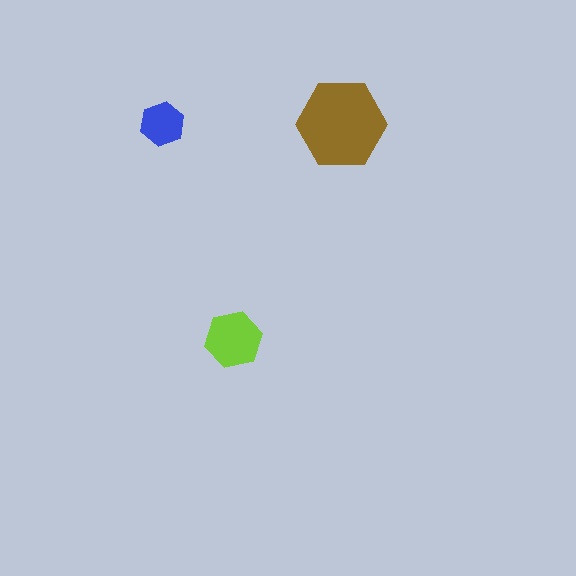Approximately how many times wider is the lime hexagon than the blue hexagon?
About 1.5 times wider.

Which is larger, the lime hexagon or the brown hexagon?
The brown one.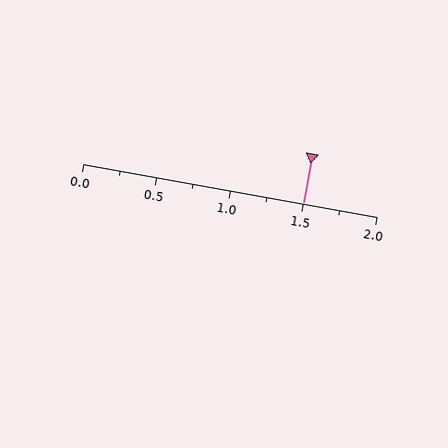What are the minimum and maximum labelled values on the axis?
The axis runs from 0.0 to 2.0.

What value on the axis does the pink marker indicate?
The marker indicates approximately 1.5.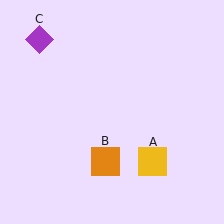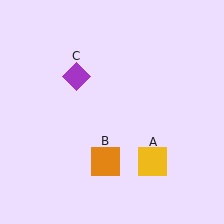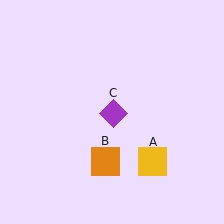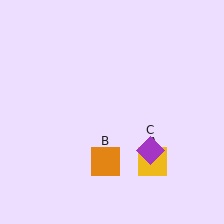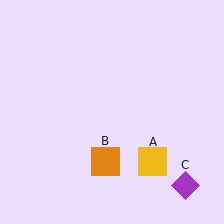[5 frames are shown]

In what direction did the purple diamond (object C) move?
The purple diamond (object C) moved down and to the right.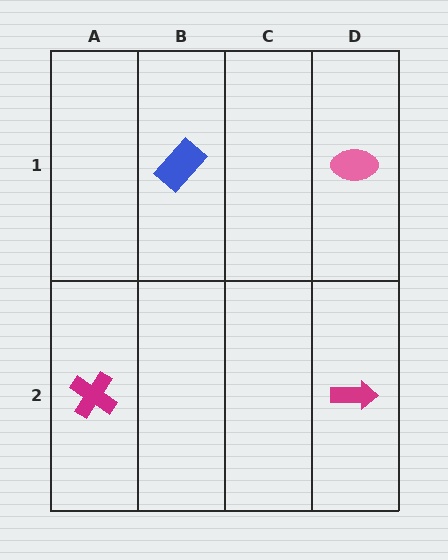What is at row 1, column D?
A pink ellipse.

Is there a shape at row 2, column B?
No, that cell is empty.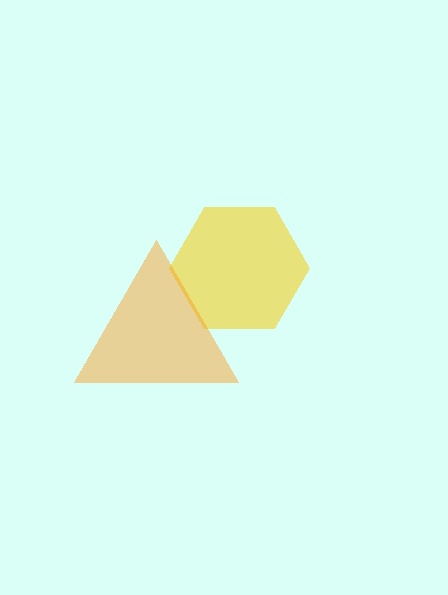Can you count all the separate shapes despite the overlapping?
Yes, there are 2 separate shapes.